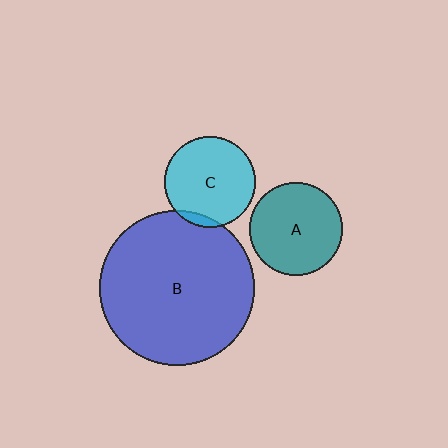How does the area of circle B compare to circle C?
Approximately 2.9 times.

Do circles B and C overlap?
Yes.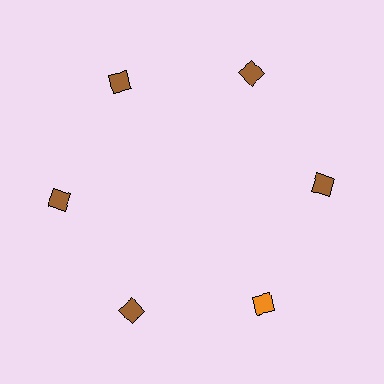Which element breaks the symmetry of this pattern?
The orange diamond at roughly the 5 o'clock position breaks the symmetry. All other shapes are brown diamonds.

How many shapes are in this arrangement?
There are 6 shapes arranged in a ring pattern.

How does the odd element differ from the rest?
It has a different color: orange instead of brown.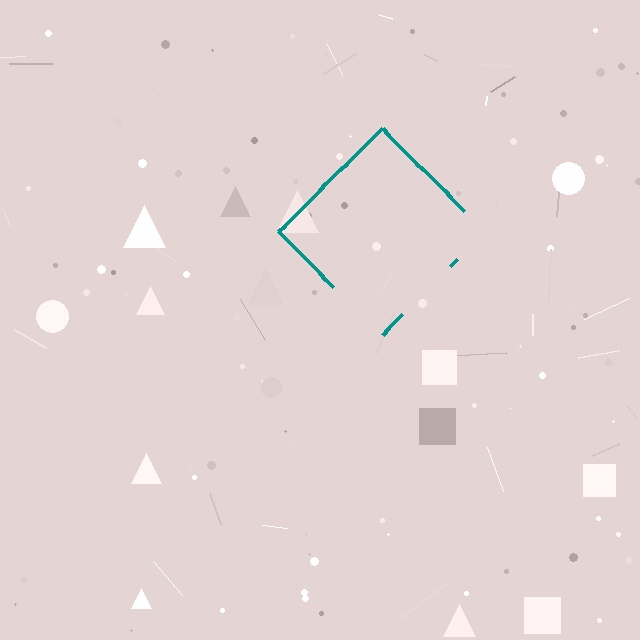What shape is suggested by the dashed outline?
The dashed outline suggests a diamond.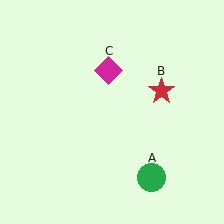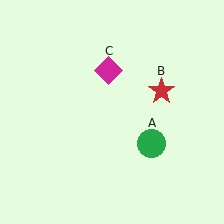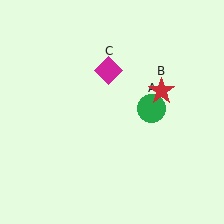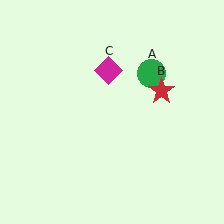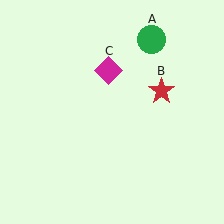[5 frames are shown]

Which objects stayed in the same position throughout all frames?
Red star (object B) and magenta diamond (object C) remained stationary.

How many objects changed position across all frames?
1 object changed position: green circle (object A).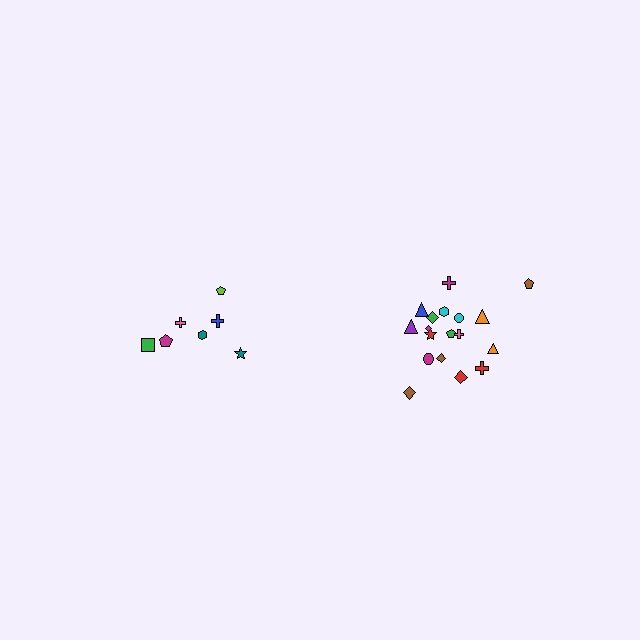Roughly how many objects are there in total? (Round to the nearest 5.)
Roughly 25 objects in total.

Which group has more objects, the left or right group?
The right group.